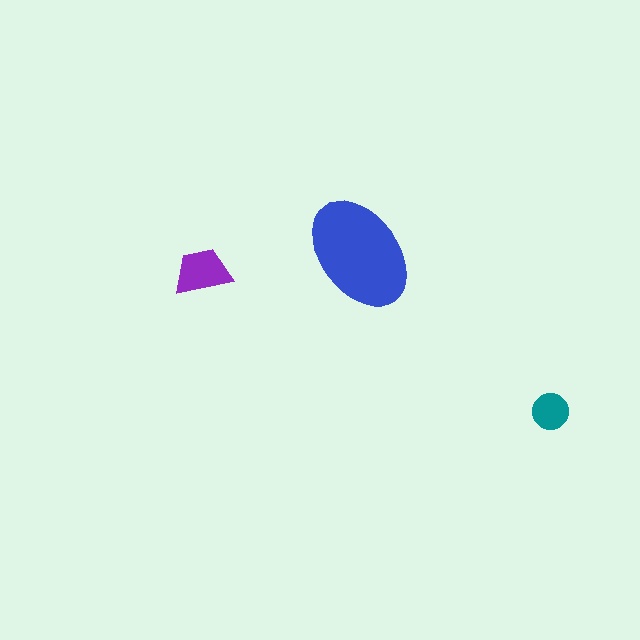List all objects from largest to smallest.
The blue ellipse, the purple trapezoid, the teal circle.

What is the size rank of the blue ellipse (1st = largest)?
1st.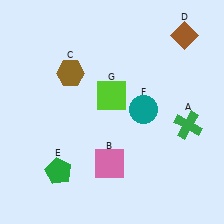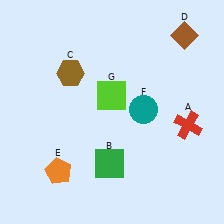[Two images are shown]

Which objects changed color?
A changed from green to red. B changed from pink to green. E changed from green to orange.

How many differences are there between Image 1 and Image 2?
There are 3 differences between the two images.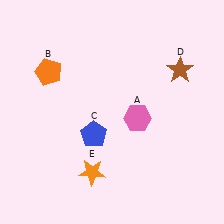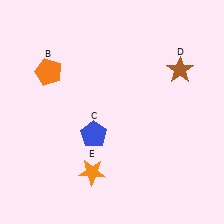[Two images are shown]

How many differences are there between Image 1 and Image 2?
There is 1 difference between the two images.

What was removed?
The pink hexagon (A) was removed in Image 2.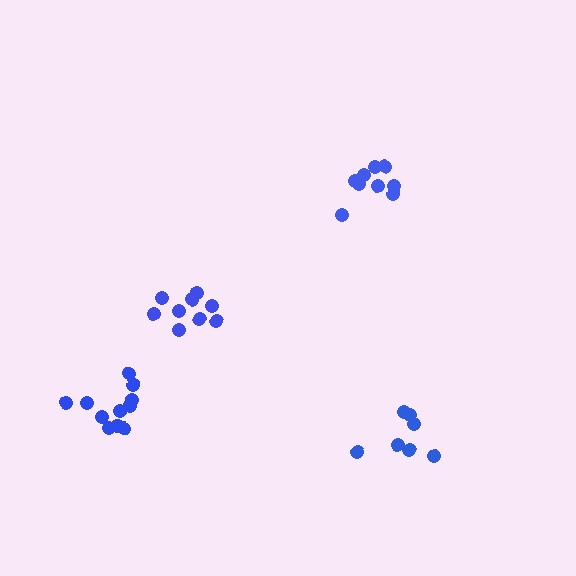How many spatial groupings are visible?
There are 4 spatial groupings.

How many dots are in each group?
Group 1: 9 dots, Group 2: 9 dots, Group 3: 11 dots, Group 4: 7 dots (36 total).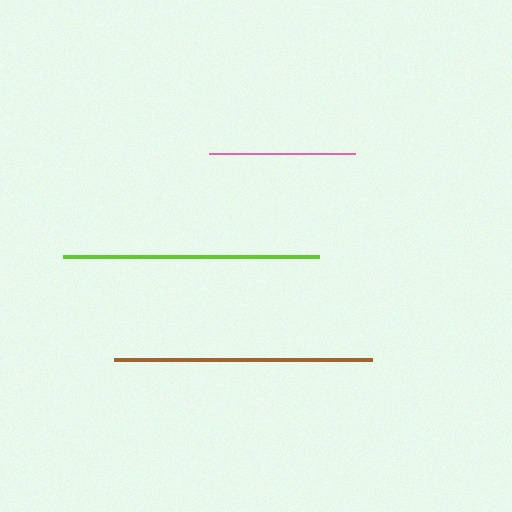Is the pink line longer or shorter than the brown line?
The brown line is longer than the pink line.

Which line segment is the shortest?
The pink line is the shortest at approximately 146 pixels.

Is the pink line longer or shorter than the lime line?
The lime line is longer than the pink line.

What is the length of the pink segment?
The pink segment is approximately 146 pixels long.